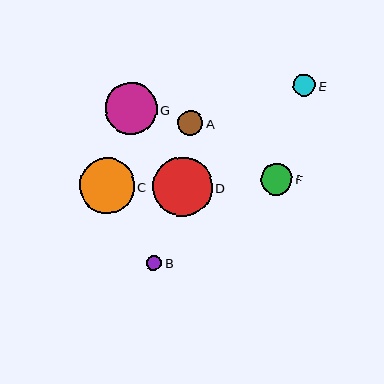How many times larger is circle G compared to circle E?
Circle G is approximately 2.3 times the size of circle E.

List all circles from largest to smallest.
From largest to smallest: D, C, G, F, A, E, B.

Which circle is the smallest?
Circle B is the smallest with a size of approximately 15 pixels.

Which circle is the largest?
Circle D is the largest with a size of approximately 60 pixels.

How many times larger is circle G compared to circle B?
Circle G is approximately 3.4 times the size of circle B.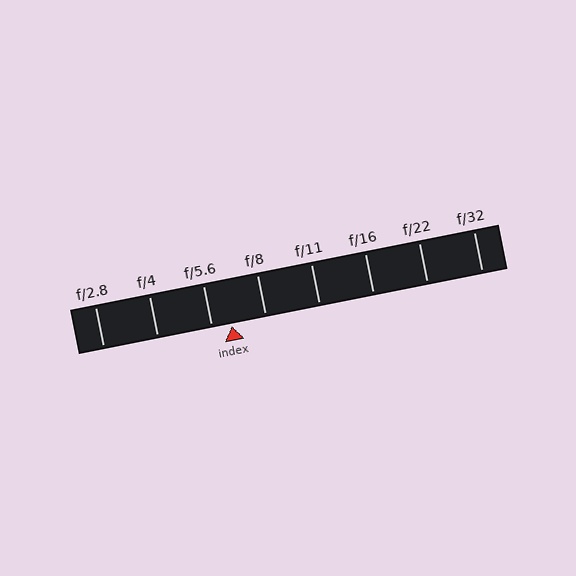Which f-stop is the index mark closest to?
The index mark is closest to f/5.6.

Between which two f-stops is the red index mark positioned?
The index mark is between f/5.6 and f/8.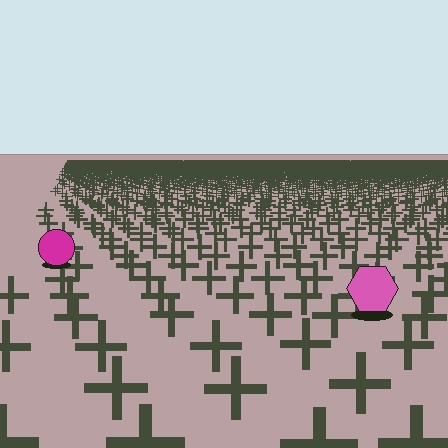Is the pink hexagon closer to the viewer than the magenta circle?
Yes. The pink hexagon is closer — you can tell from the texture gradient: the ground texture is coarser near it.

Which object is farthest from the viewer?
The magenta circle is farthest from the viewer. It appears smaller and the ground texture around it is denser.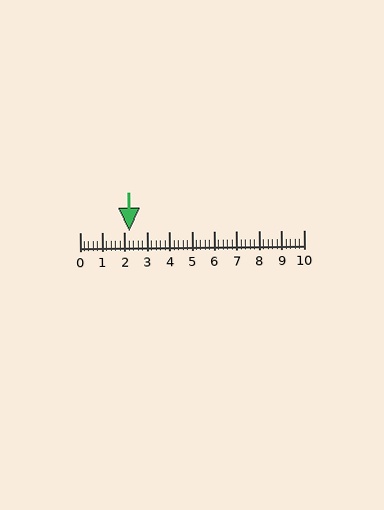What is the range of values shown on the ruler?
The ruler shows values from 0 to 10.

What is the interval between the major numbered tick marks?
The major tick marks are spaced 1 units apart.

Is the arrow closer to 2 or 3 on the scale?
The arrow is closer to 2.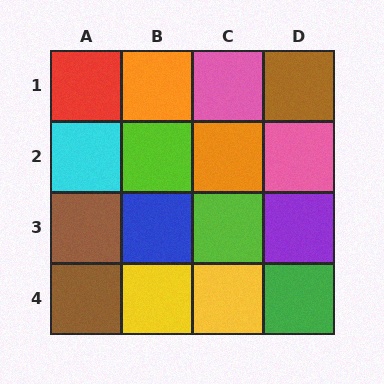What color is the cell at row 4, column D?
Green.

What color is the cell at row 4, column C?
Yellow.